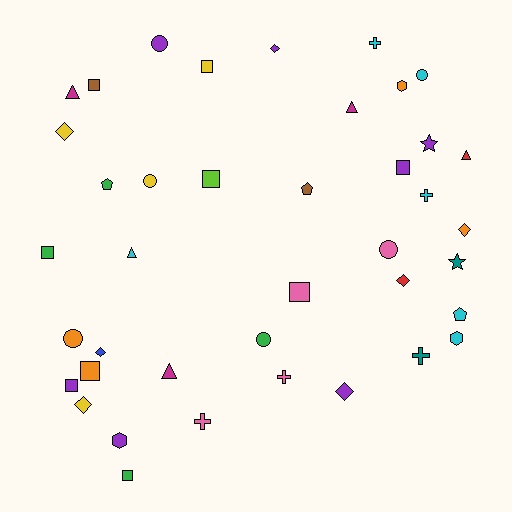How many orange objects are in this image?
There are 4 orange objects.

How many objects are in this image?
There are 40 objects.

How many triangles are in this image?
There are 5 triangles.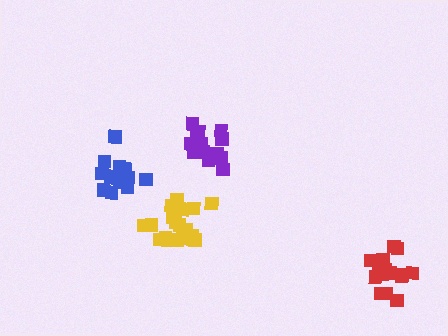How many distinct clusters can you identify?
There are 4 distinct clusters.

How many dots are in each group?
Group 1: 18 dots, Group 2: 19 dots, Group 3: 15 dots, Group 4: 16 dots (68 total).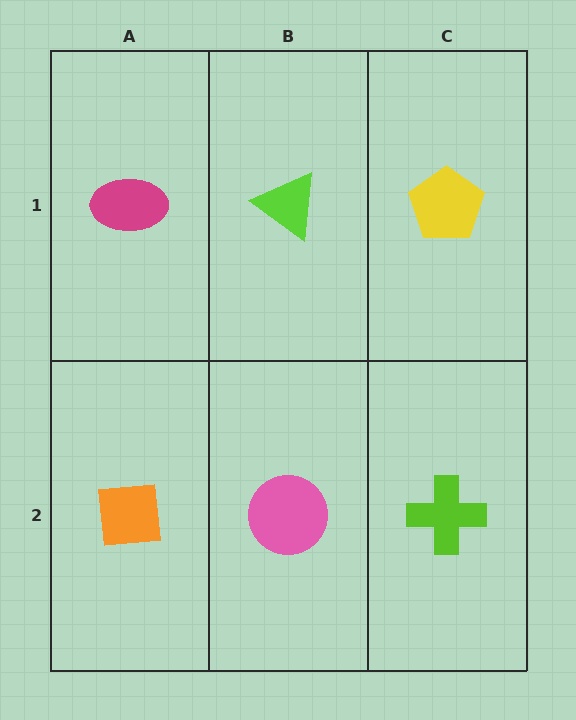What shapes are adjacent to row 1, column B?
A pink circle (row 2, column B), a magenta ellipse (row 1, column A), a yellow pentagon (row 1, column C).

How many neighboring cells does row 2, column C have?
2.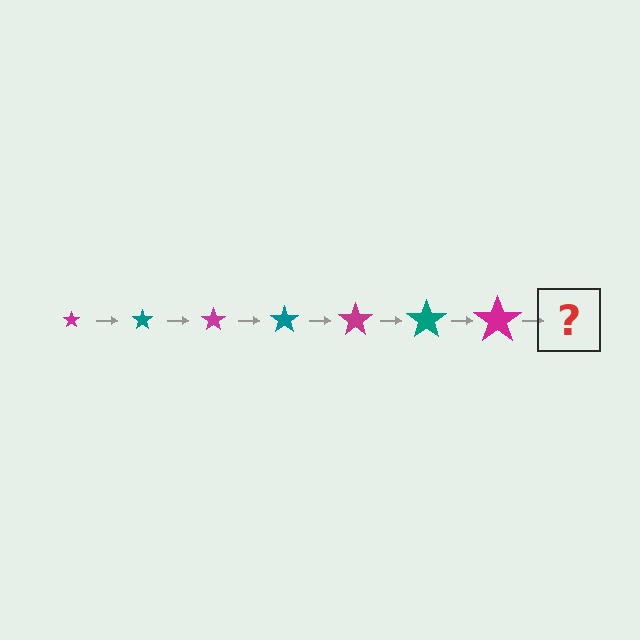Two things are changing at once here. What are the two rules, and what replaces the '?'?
The two rules are that the star grows larger each step and the color cycles through magenta and teal. The '?' should be a teal star, larger than the previous one.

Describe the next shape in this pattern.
It should be a teal star, larger than the previous one.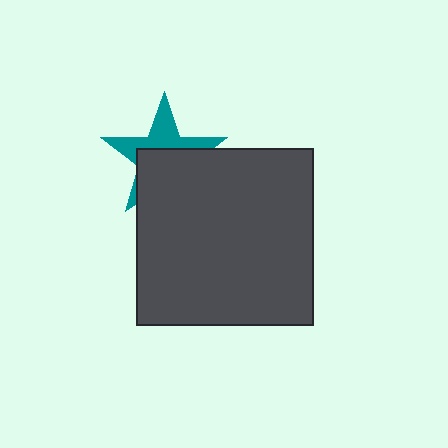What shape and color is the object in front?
The object in front is a dark gray square.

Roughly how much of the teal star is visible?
A small part of it is visible (roughly 43%).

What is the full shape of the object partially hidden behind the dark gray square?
The partially hidden object is a teal star.